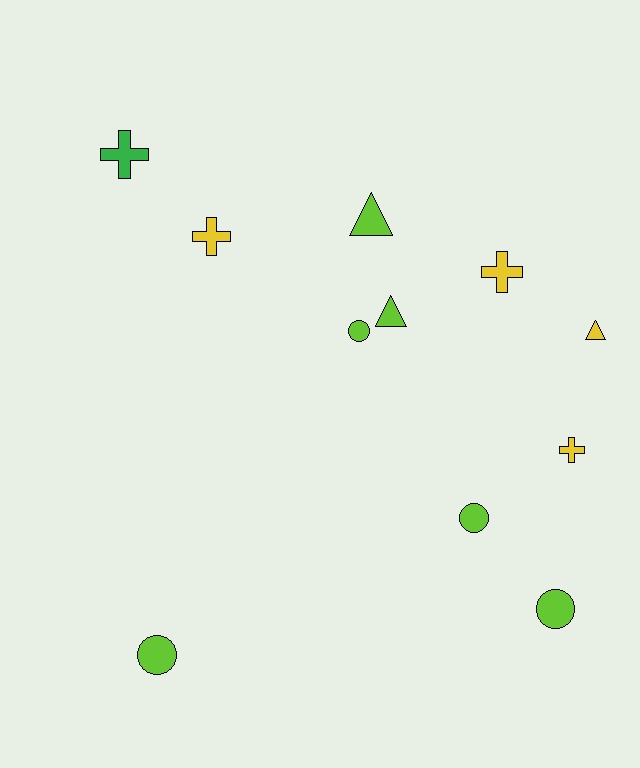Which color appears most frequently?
Lime, with 6 objects.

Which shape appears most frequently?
Circle, with 4 objects.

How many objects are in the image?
There are 11 objects.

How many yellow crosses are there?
There are 3 yellow crosses.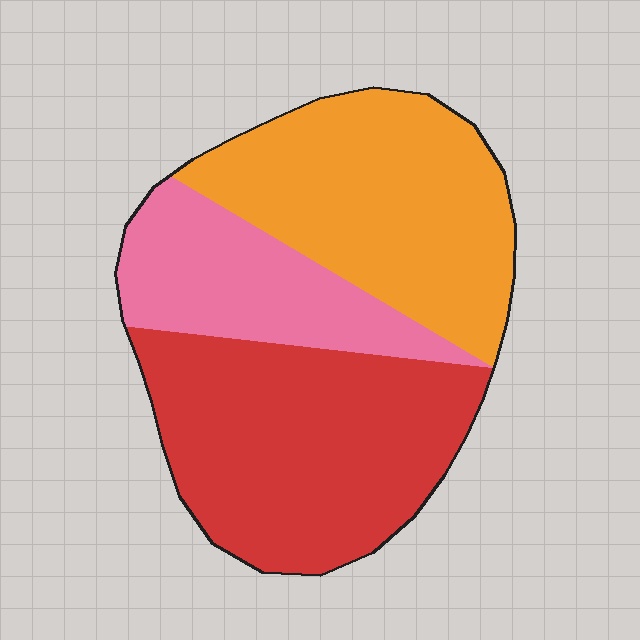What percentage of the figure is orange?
Orange covers around 35% of the figure.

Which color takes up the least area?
Pink, at roughly 20%.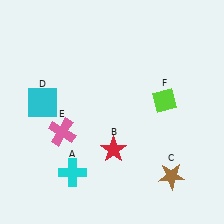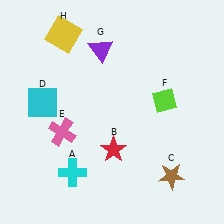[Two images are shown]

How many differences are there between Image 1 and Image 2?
There are 2 differences between the two images.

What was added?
A purple triangle (G), a yellow square (H) were added in Image 2.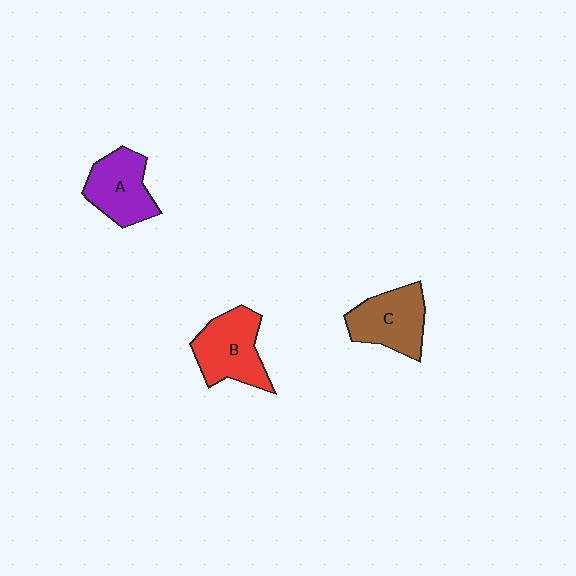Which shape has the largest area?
Shape B (red).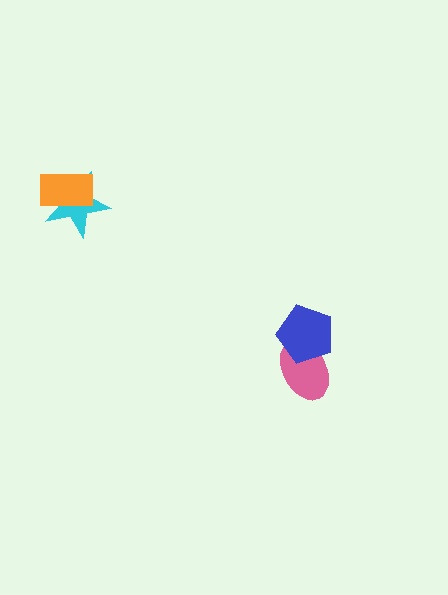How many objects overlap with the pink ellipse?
1 object overlaps with the pink ellipse.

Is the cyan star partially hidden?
Yes, it is partially covered by another shape.